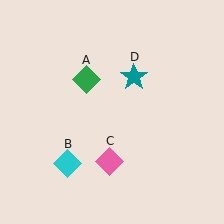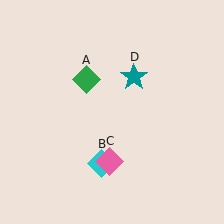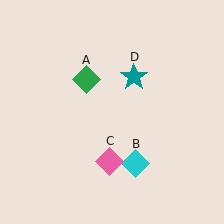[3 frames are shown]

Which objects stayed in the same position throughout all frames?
Green diamond (object A) and pink diamond (object C) and teal star (object D) remained stationary.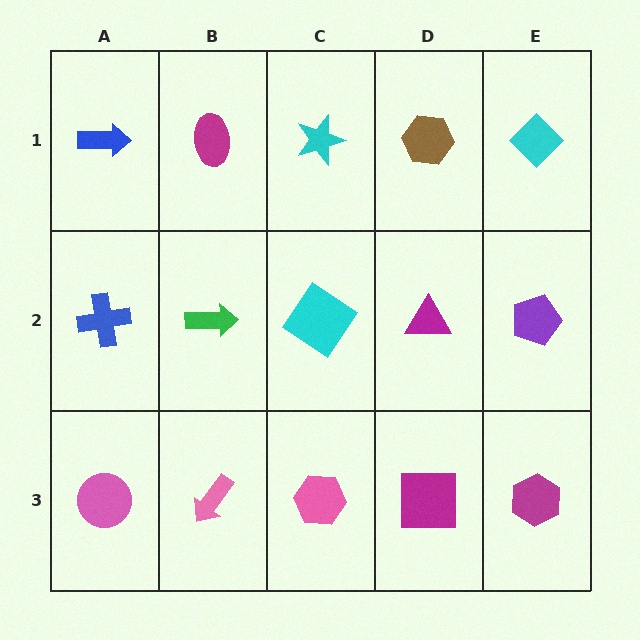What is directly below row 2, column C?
A pink hexagon.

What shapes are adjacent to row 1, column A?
A blue cross (row 2, column A), a magenta ellipse (row 1, column B).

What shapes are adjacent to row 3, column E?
A purple pentagon (row 2, column E), a magenta square (row 3, column D).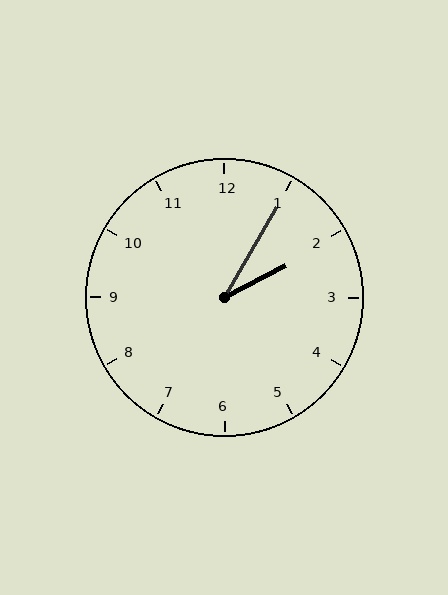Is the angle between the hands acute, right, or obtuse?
It is acute.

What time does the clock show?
2:05.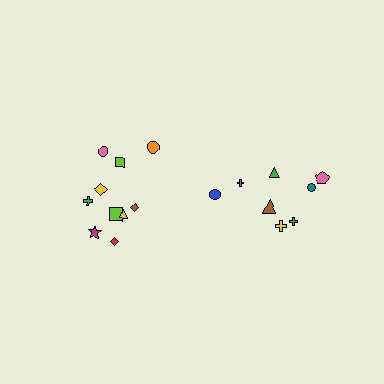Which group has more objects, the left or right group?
The left group.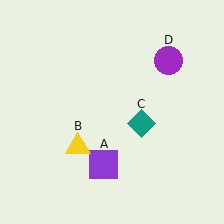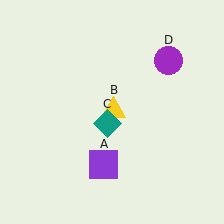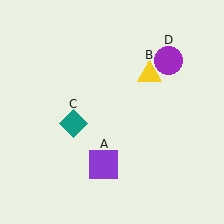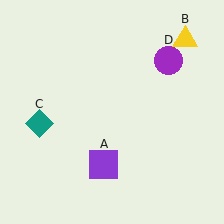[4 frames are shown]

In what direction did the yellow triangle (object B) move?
The yellow triangle (object B) moved up and to the right.